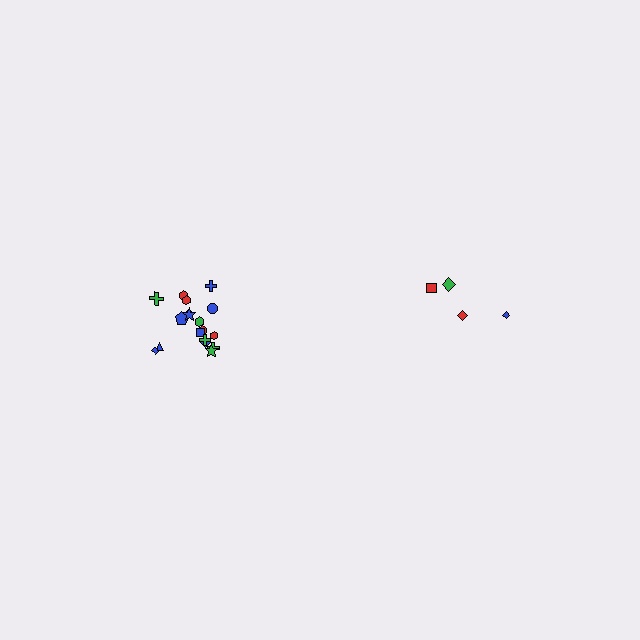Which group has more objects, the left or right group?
The left group.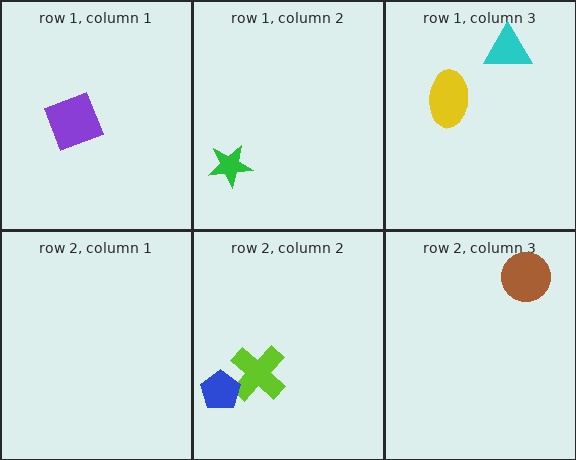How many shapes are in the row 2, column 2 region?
2.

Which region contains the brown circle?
The row 2, column 3 region.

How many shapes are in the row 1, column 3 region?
2.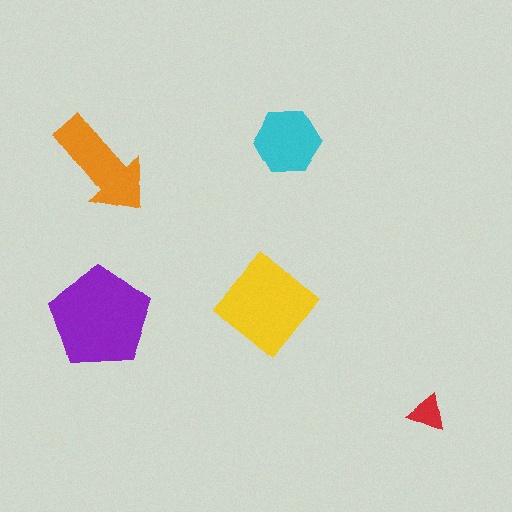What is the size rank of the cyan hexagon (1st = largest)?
4th.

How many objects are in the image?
There are 5 objects in the image.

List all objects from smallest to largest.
The red triangle, the cyan hexagon, the orange arrow, the yellow diamond, the purple pentagon.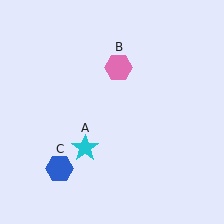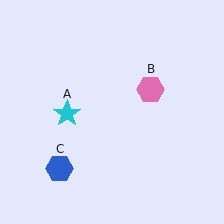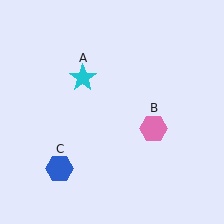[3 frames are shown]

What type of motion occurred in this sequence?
The cyan star (object A), pink hexagon (object B) rotated clockwise around the center of the scene.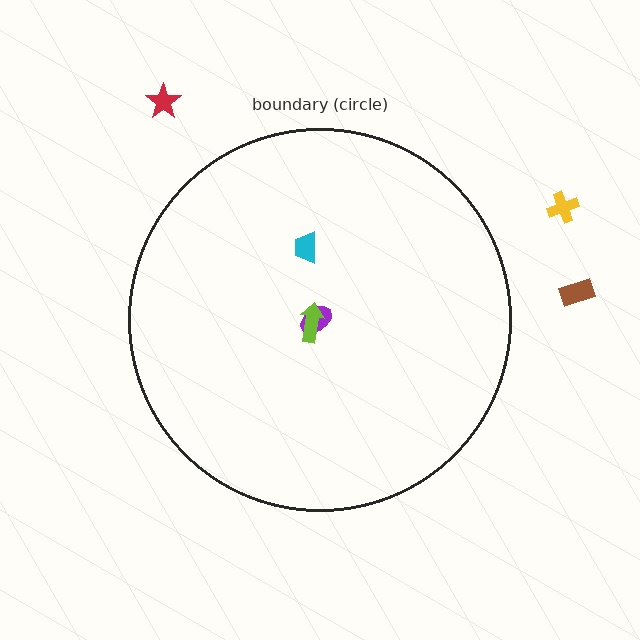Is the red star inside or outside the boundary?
Outside.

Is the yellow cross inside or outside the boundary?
Outside.